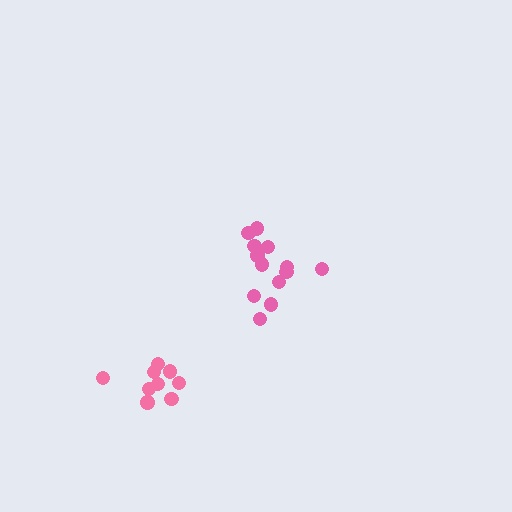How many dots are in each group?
Group 1: 13 dots, Group 2: 9 dots (22 total).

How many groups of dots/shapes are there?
There are 2 groups.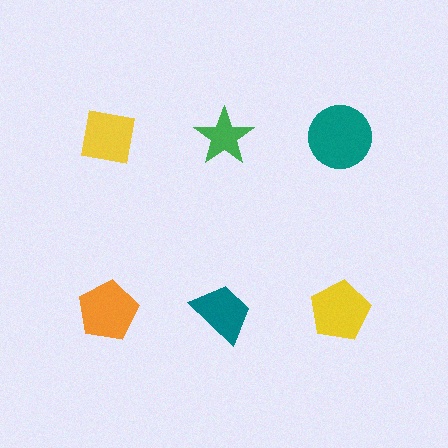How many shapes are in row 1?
3 shapes.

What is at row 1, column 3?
A teal circle.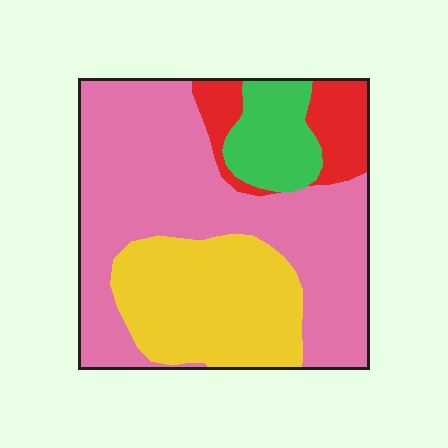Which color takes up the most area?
Pink, at roughly 55%.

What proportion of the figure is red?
Red covers 11% of the figure.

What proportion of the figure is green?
Green covers around 10% of the figure.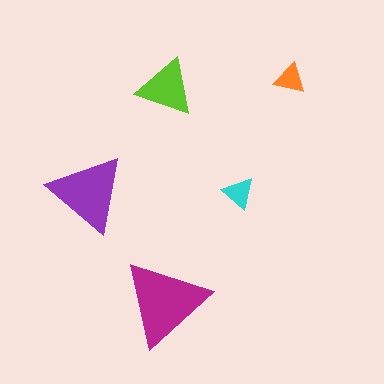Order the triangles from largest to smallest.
the magenta one, the purple one, the lime one, the cyan one, the orange one.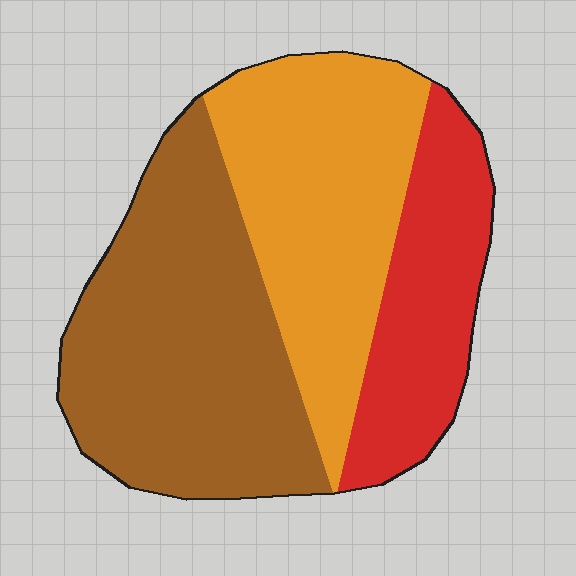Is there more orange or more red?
Orange.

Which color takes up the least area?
Red, at roughly 20%.